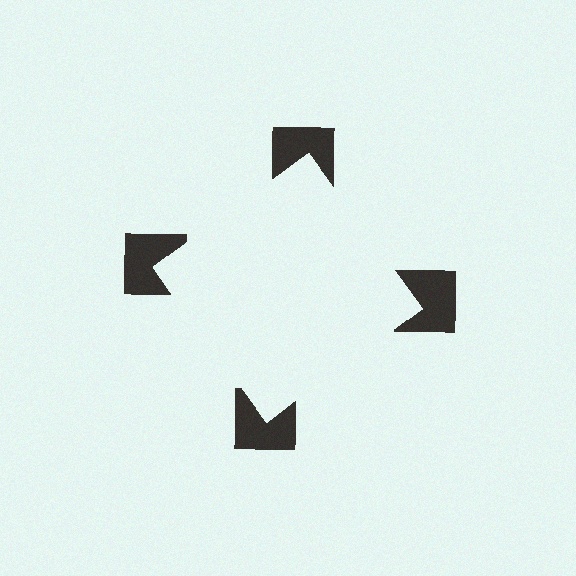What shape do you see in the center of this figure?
An illusory square — its edges are inferred from the aligned wedge cuts in the notched squares, not physically drawn.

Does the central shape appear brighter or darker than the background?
It typically appears slightly brighter than the background, even though no actual brightness change is drawn.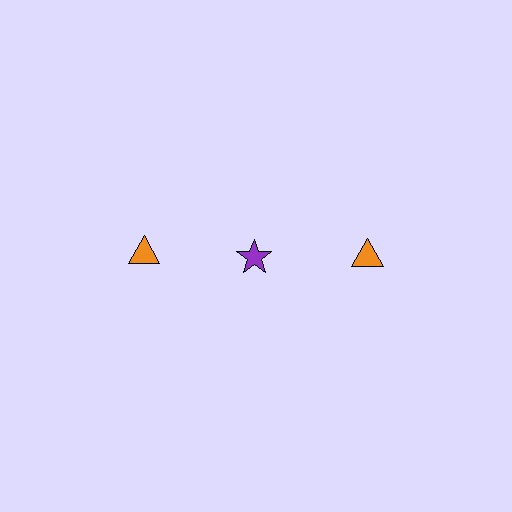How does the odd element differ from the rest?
It differs in both color (purple instead of orange) and shape (star instead of triangle).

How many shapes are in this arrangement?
There are 3 shapes arranged in a grid pattern.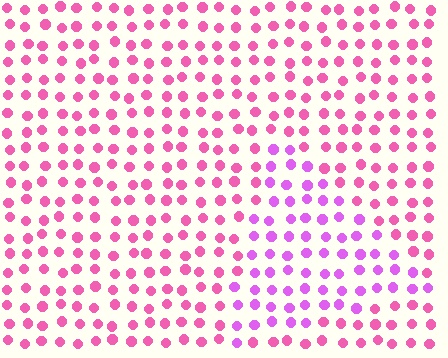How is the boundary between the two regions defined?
The boundary is defined purely by a slight shift in hue (about 33 degrees). Spacing, size, and orientation are identical on both sides.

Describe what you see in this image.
The image is filled with small pink elements in a uniform arrangement. A triangle-shaped region is visible where the elements are tinted to a slightly different hue, forming a subtle color boundary.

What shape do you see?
I see a triangle.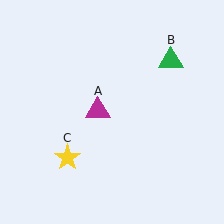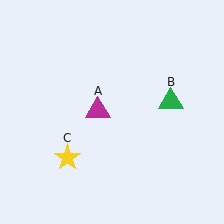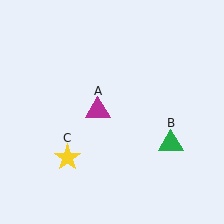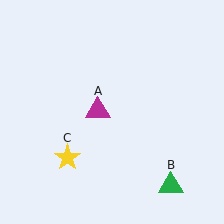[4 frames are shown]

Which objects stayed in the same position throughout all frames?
Magenta triangle (object A) and yellow star (object C) remained stationary.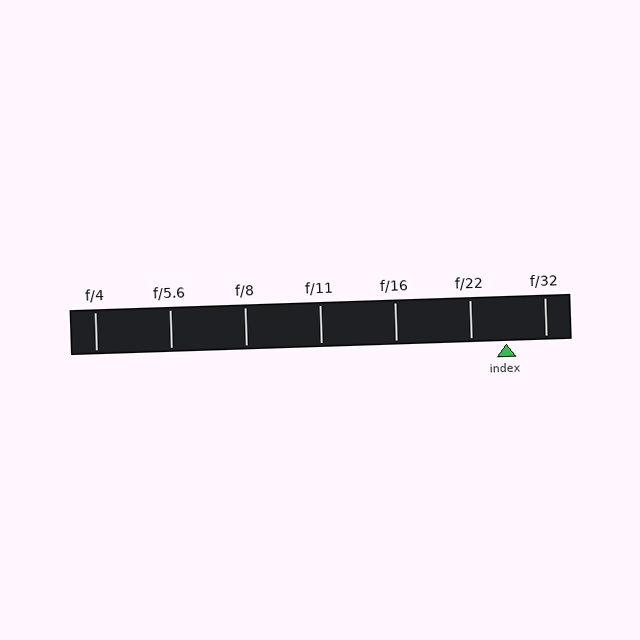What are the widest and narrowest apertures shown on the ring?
The widest aperture shown is f/4 and the narrowest is f/32.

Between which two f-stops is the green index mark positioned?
The index mark is between f/22 and f/32.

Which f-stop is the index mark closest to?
The index mark is closest to f/22.